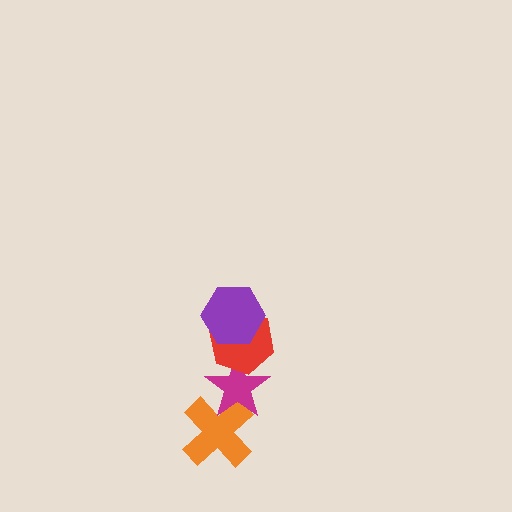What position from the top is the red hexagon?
The red hexagon is 2nd from the top.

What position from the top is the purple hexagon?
The purple hexagon is 1st from the top.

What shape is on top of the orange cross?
The magenta star is on top of the orange cross.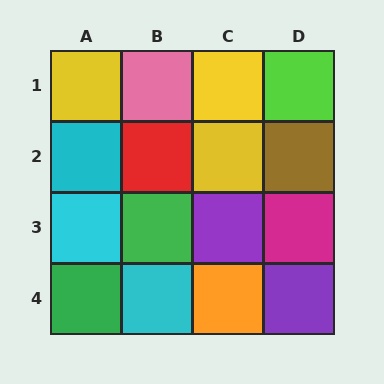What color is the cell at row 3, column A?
Cyan.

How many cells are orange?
1 cell is orange.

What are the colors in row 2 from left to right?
Cyan, red, yellow, brown.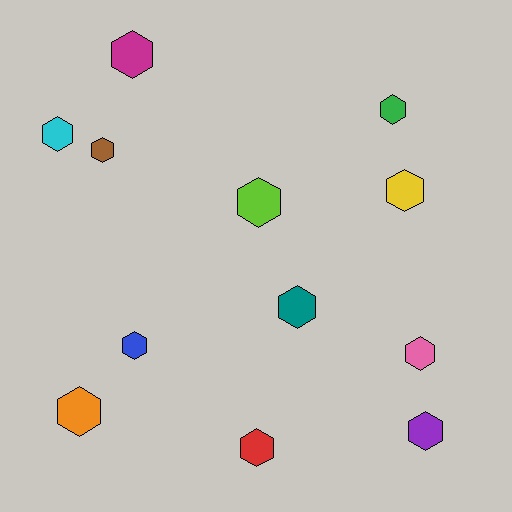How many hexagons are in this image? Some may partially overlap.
There are 12 hexagons.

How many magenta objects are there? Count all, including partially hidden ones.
There is 1 magenta object.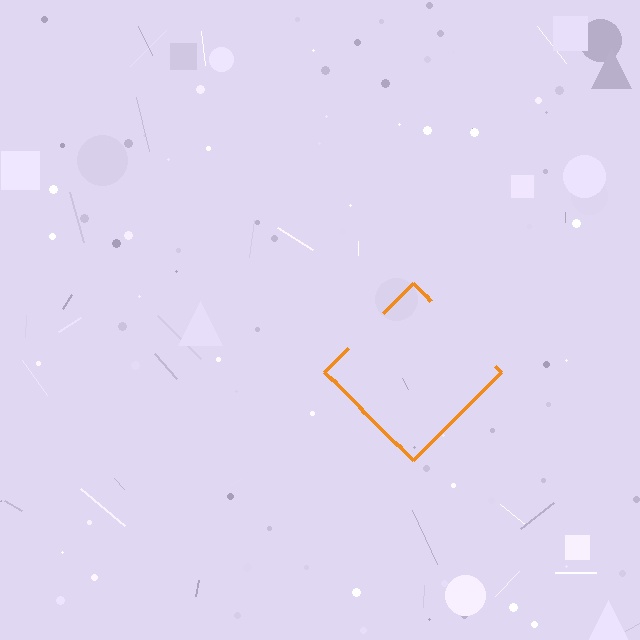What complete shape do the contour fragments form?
The contour fragments form a diamond.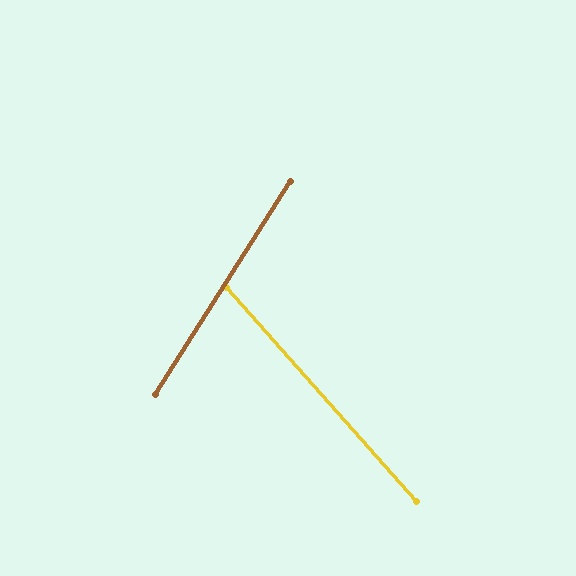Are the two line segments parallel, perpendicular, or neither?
Neither parallel nor perpendicular — they differ by about 74°.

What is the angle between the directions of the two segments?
Approximately 74 degrees.